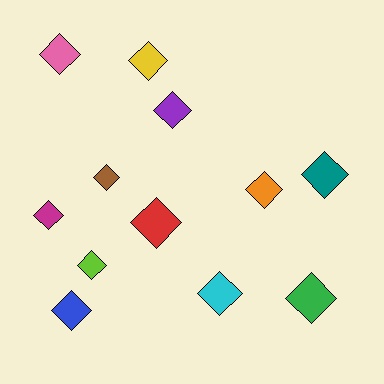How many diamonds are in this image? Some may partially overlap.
There are 12 diamonds.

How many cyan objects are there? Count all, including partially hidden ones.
There is 1 cyan object.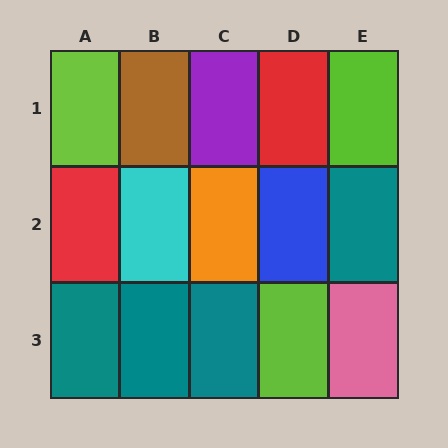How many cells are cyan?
1 cell is cyan.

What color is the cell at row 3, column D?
Lime.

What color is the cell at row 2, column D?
Blue.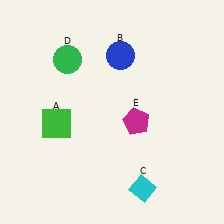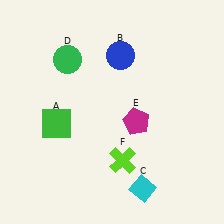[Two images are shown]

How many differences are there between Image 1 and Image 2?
There is 1 difference between the two images.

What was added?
A lime cross (F) was added in Image 2.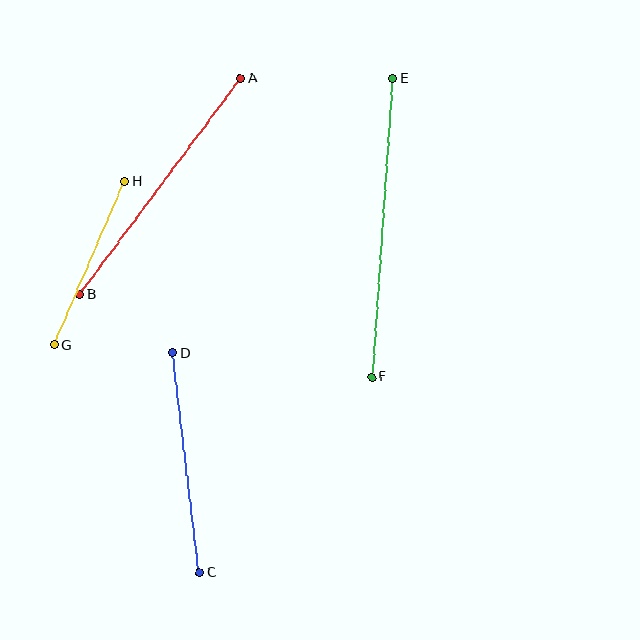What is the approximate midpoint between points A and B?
The midpoint is at approximately (160, 186) pixels.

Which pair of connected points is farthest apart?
Points E and F are farthest apart.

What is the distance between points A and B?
The distance is approximately 269 pixels.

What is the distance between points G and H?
The distance is approximately 178 pixels.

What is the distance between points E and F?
The distance is approximately 300 pixels.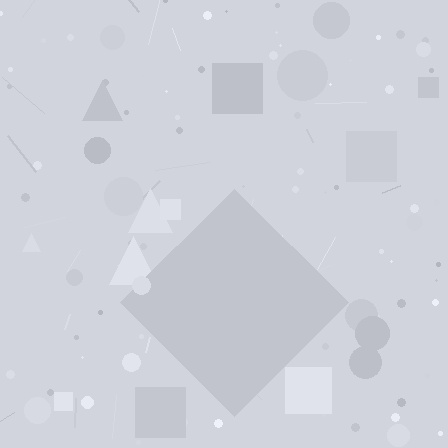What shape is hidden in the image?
A diamond is hidden in the image.